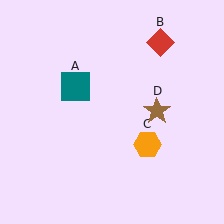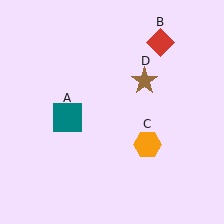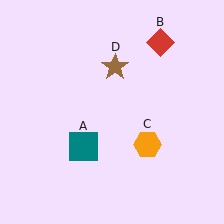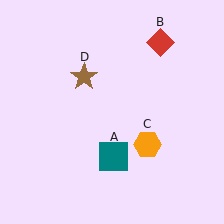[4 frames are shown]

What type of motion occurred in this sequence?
The teal square (object A), brown star (object D) rotated counterclockwise around the center of the scene.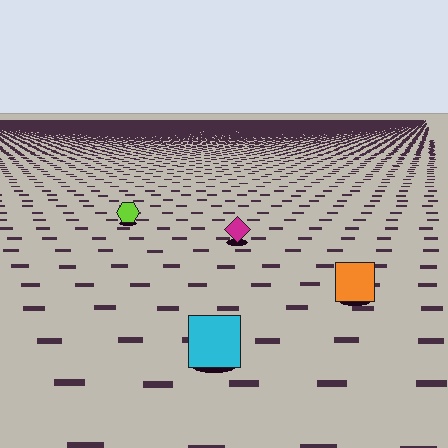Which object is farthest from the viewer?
The lime hexagon is farthest from the viewer. It appears smaller and the ground texture around it is denser.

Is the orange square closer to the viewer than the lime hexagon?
Yes. The orange square is closer — you can tell from the texture gradient: the ground texture is coarser near it.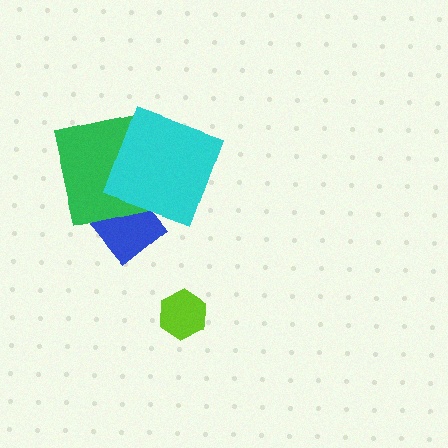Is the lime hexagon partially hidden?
No, no other shape covers it.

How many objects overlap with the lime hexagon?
0 objects overlap with the lime hexagon.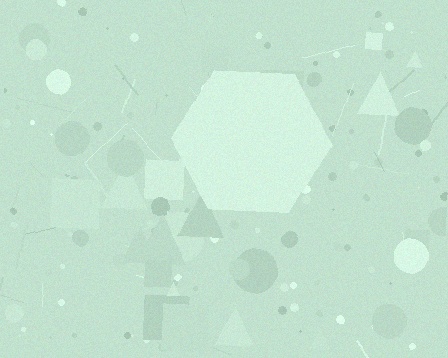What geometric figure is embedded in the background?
A hexagon is embedded in the background.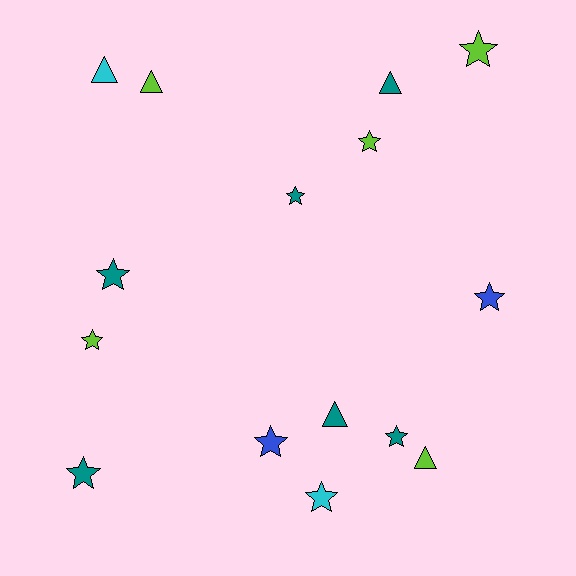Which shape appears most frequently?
Star, with 10 objects.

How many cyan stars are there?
There is 1 cyan star.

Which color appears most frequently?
Teal, with 6 objects.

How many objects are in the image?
There are 15 objects.